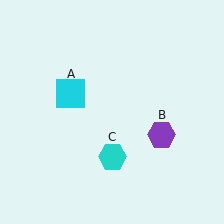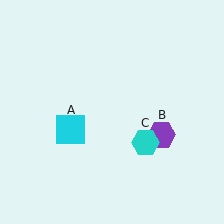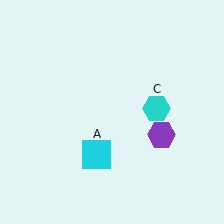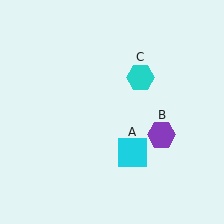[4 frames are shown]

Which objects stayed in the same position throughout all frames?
Purple hexagon (object B) remained stationary.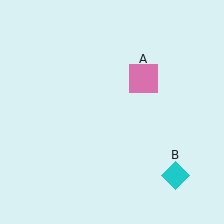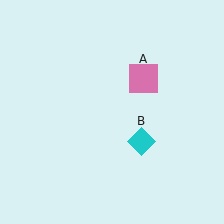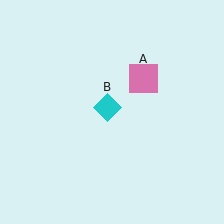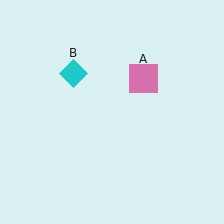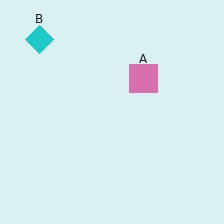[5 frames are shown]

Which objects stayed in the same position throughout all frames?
Pink square (object A) remained stationary.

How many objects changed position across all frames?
1 object changed position: cyan diamond (object B).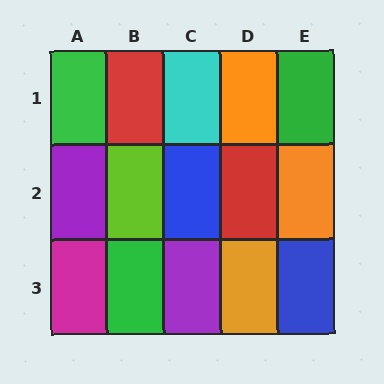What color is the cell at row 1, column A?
Green.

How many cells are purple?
2 cells are purple.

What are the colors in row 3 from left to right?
Magenta, green, purple, orange, blue.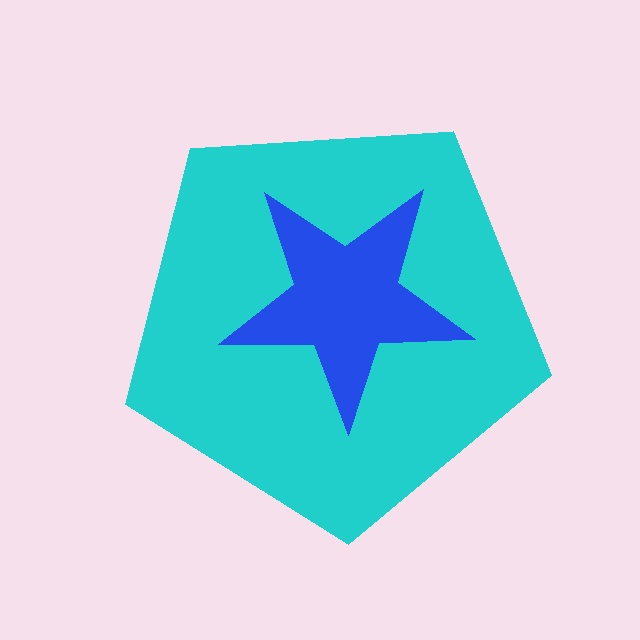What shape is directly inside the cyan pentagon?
The blue star.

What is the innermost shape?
The blue star.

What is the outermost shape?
The cyan pentagon.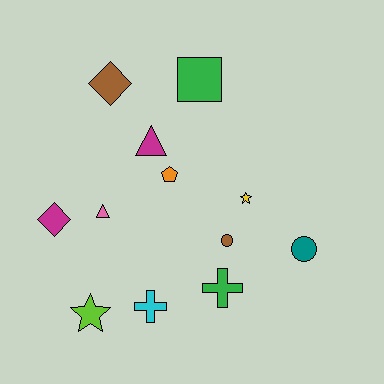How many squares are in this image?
There is 1 square.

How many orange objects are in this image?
There is 1 orange object.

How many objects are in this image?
There are 12 objects.